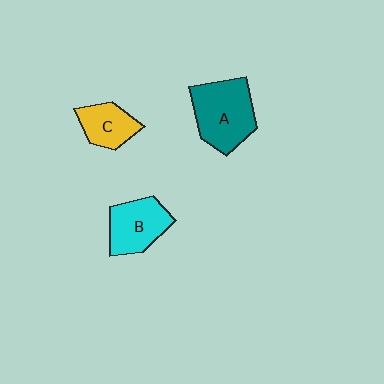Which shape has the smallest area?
Shape C (yellow).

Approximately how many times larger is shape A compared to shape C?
Approximately 1.7 times.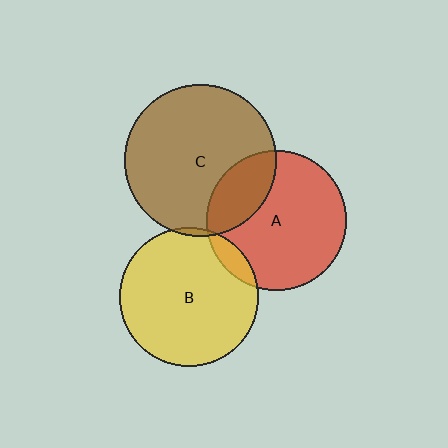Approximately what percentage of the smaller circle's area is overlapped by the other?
Approximately 5%.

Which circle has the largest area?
Circle C (brown).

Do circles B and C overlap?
Yes.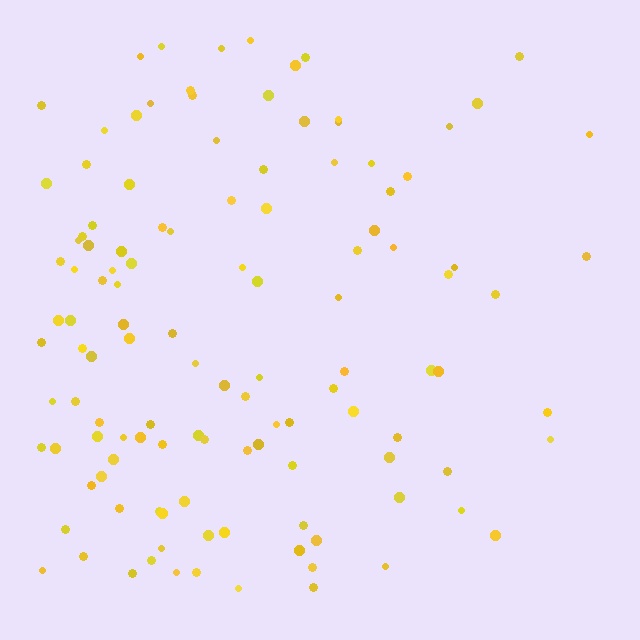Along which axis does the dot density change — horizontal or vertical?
Horizontal.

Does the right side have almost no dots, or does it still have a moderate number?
Still a moderate number, just noticeably fewer than the left.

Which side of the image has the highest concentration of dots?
The left.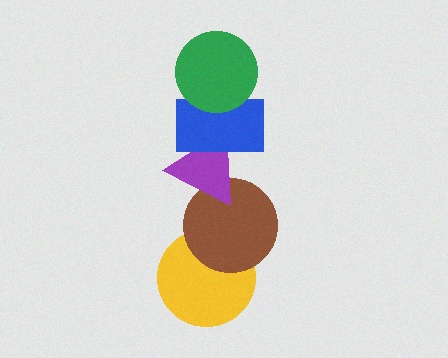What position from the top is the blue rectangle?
The blue rectangle is 2nd from the top.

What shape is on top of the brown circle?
The purple triangle is on top of the brown circle.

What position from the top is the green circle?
The green circle is 1st from the top.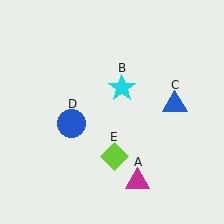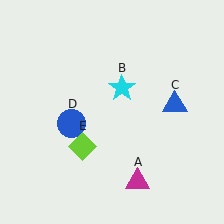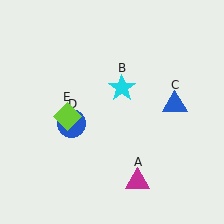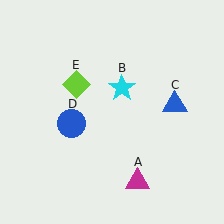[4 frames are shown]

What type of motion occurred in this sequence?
The lime diamond (object E) rotated clockwise around the center of the scene.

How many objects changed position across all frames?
1 object changed position: lime diamond (object E).